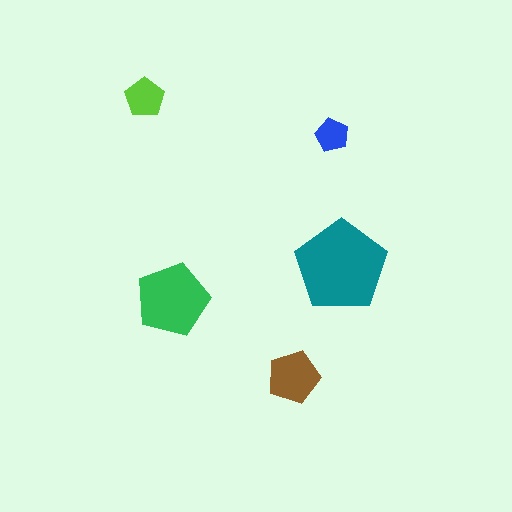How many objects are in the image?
There are 5 objects in the image.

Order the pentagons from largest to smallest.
the teal one, the green one, the brown one, the lime one, the blue one.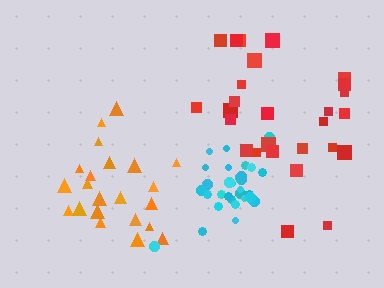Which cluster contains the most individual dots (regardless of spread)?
Cyan (31).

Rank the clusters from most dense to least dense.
cyan, orange, red.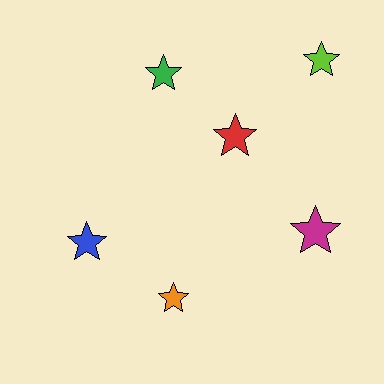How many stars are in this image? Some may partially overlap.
There are 6 stars.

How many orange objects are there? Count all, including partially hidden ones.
There is 1 orange object.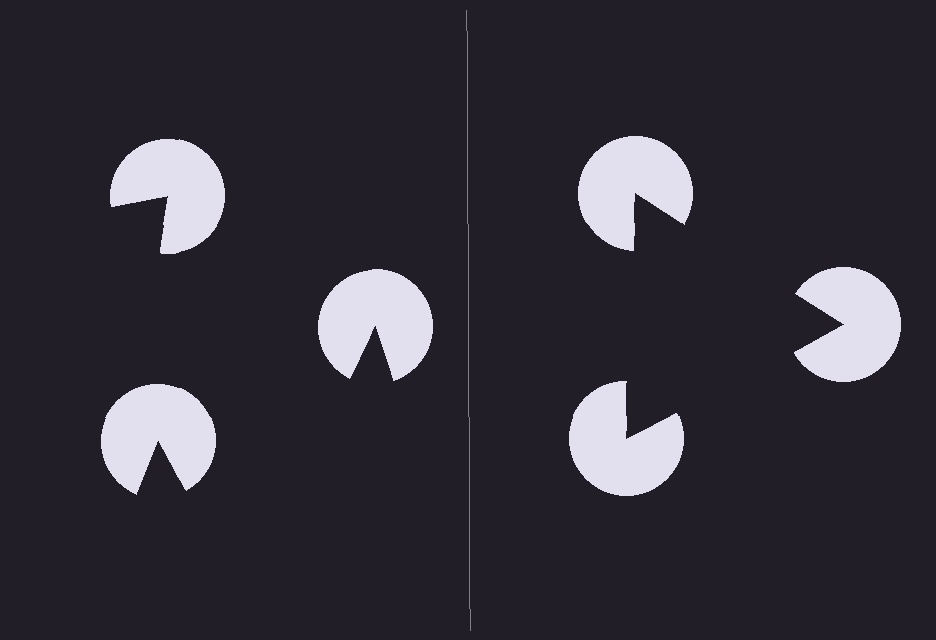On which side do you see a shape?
An illusory triangle appears on the right side. On the left side the wedge cuts are rotated, so no coherent shape forms.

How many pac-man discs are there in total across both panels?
6 — 3 on each side.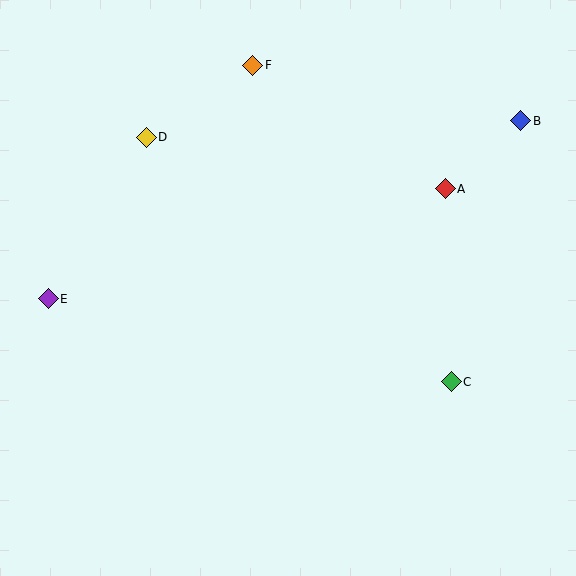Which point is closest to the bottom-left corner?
Point E is closest to the bottom-left corner.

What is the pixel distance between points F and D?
The distance between F and D is 129 pixels.